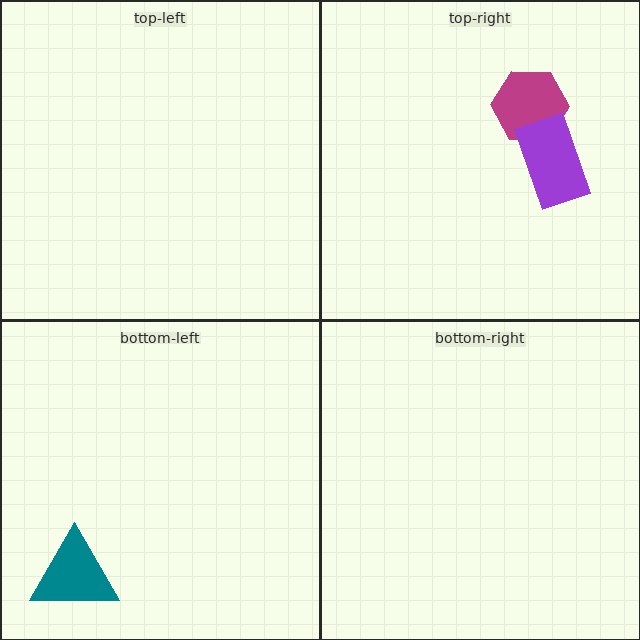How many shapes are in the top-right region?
2.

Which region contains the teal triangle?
The bottom-left region.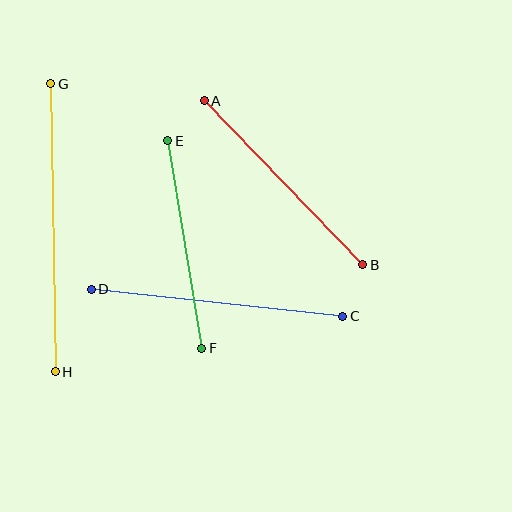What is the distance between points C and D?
The distance is approximately 253 pixels.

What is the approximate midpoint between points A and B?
The midpoint is at approximately (284, 183) pixels.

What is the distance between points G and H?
The distance is approximately 288 pixels.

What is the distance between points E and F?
The distance is approximately 211 pixels.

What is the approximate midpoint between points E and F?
The midpoint is at approximately (185, 244) pixels.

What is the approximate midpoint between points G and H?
The midpoint is at approximately (53, 228) pixels.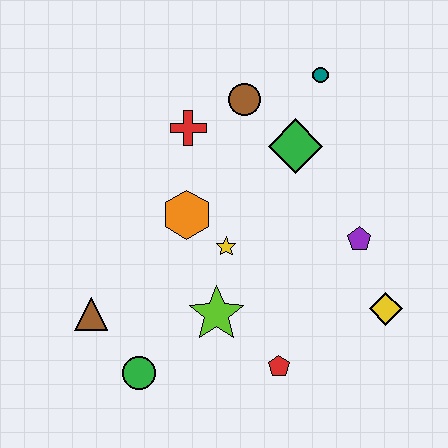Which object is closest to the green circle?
The brown triangle is closest to the green circle.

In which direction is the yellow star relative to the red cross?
The yellow star is below the red cross.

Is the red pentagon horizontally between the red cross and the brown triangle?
No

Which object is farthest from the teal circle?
The green circle is farthest from the teal circle.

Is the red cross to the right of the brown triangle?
Yes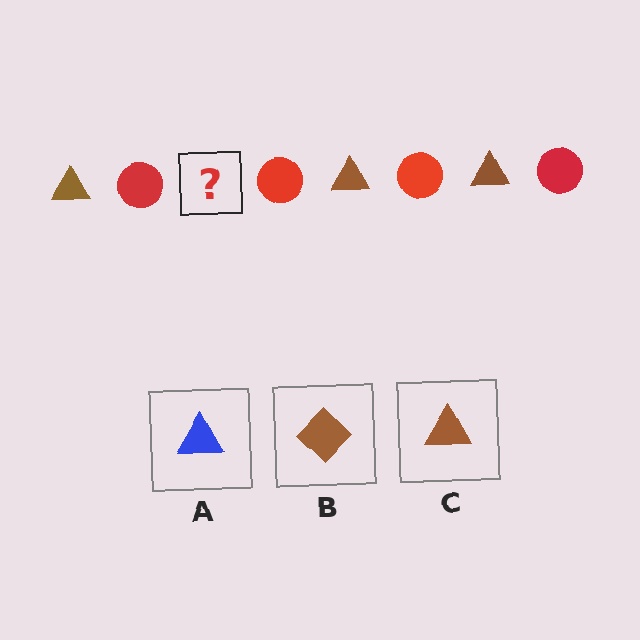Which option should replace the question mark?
Option C.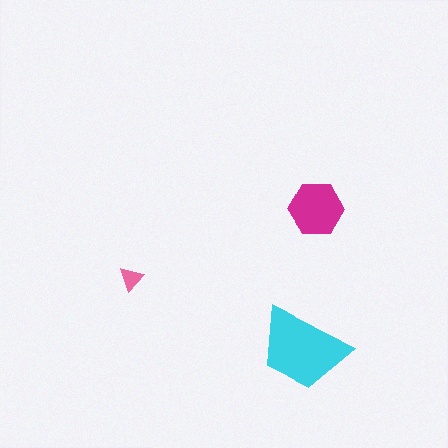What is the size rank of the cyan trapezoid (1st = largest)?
1st.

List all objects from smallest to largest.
The pink triangle, the magenta hexagon, the cyan trapezoid.